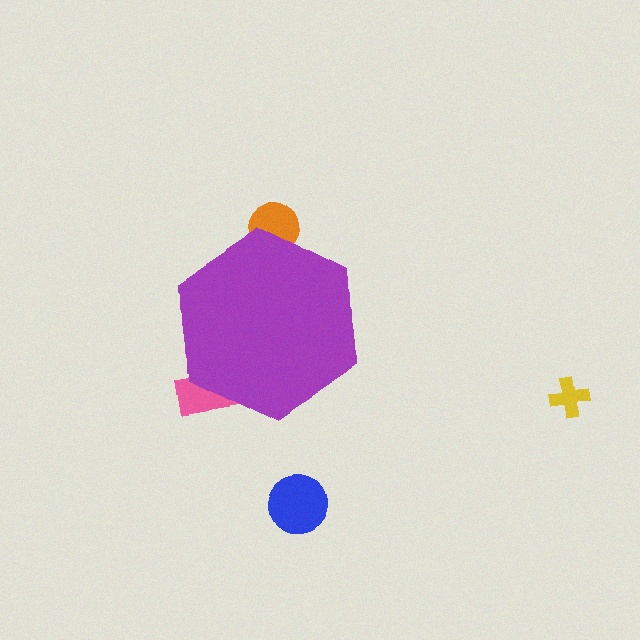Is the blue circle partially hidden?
No, the blue circle is fully visible.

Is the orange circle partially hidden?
Yes, the orange circle is partially hidden behind the purple hexagon.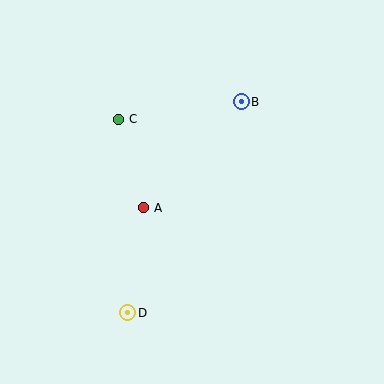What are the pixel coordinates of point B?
Point B is at (241, 102).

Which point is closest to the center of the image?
Point A at (144, 208) is closest to the center.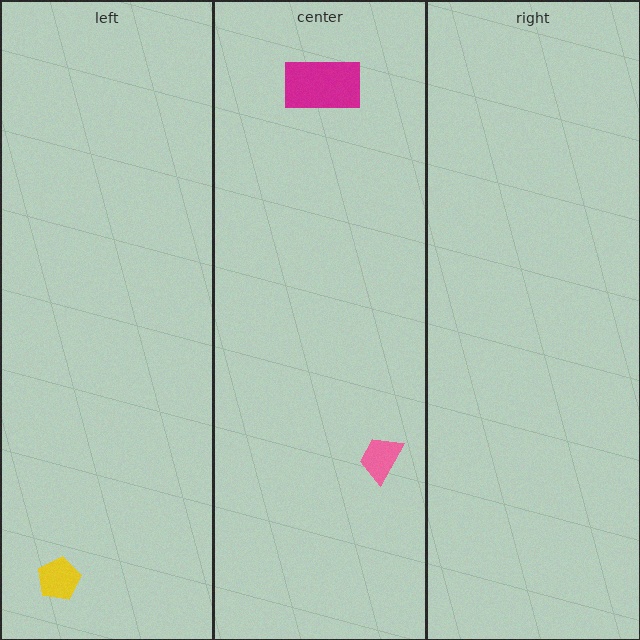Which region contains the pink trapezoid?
The center region.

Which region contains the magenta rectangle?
The center region.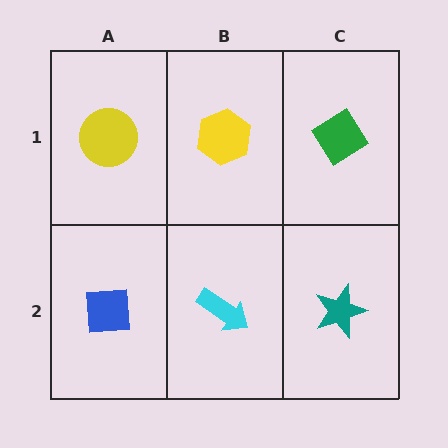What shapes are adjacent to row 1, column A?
A blue square (row 2, column A), a yellow hexagon (row 1, column B).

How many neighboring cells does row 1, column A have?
2.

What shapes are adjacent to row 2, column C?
A green diamond (row 1, column C), a cyan arrow (row 2, column B).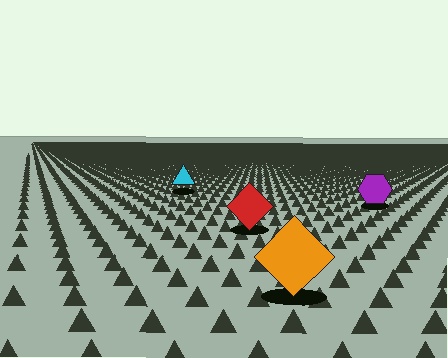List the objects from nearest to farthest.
From nearest to farthest: the orange diamond, the red diamond, the purple hexagon, the cyan triangle.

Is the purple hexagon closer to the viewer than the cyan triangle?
Yes. The purple hexagon is closer — you can tell from the texture gradient: the ground texture is coarser near it.